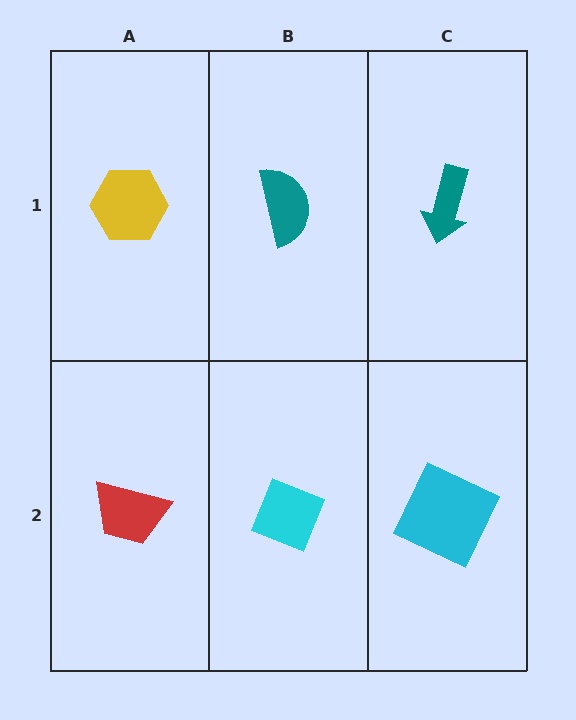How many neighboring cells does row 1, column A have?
2.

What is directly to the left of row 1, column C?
A teal semicircle.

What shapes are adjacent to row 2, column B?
A teal semicircle (row 1, column B), a red trapezoid (row 2, column A), a cyan square (row 2, column C).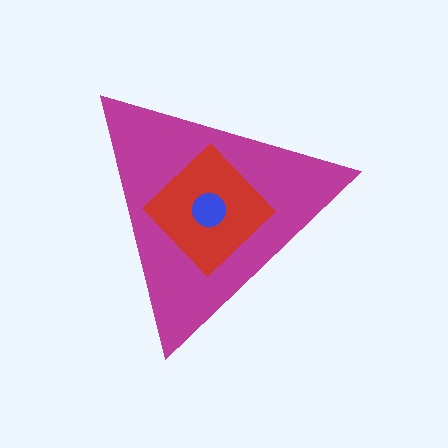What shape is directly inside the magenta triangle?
The red diamond.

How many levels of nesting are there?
3.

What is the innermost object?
The blue circle.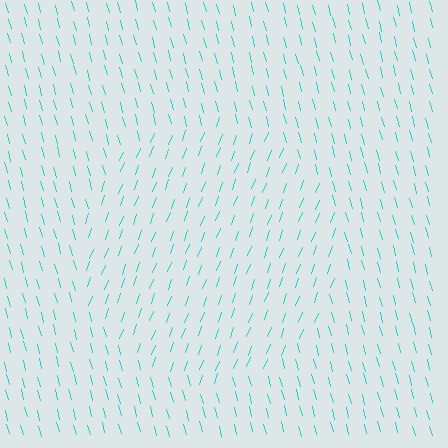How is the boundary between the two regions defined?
The boundary is defined purely by a change in line orientation (approximately 35 degrees difference). All lines are the same color and thickness.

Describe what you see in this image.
The image is filled with small cyan line segments. A circle region in the image has lines oriented differently from the surrounding lines, creating a visible texture boundary.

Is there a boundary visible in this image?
Yes, there is a texture boundary formed by a change in line orientation.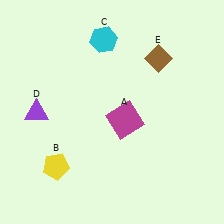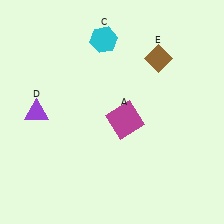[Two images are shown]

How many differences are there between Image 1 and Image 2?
There is 1 difference between the two images.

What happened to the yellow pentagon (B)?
The yellow pentagon (B) was removed in Image 2. It was in the bottom-left area of Image 1.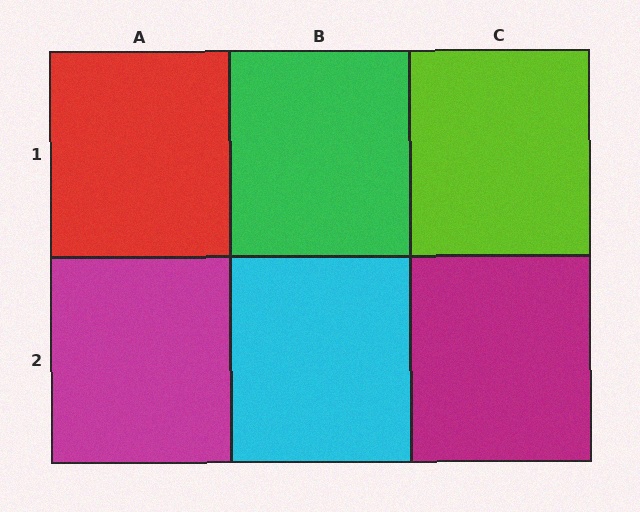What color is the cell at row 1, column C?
Lime.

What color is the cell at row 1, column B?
Green.